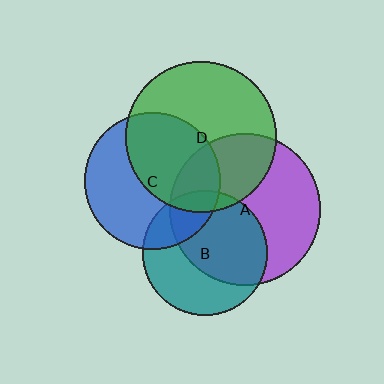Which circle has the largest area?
Circle A (purple).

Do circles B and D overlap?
Yes.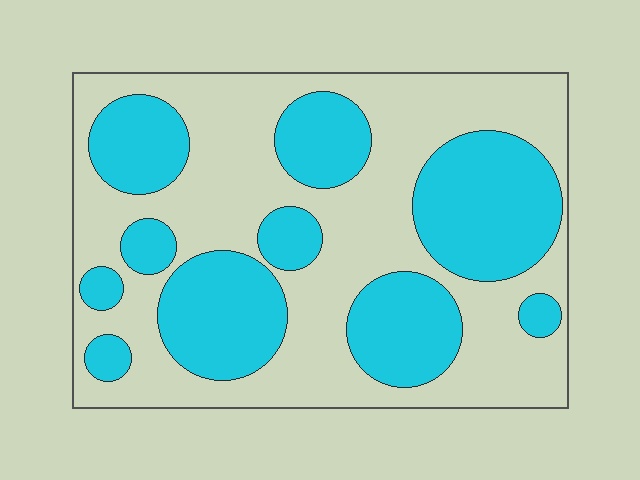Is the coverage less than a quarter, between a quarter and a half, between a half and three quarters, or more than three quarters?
Between a quarter and a half.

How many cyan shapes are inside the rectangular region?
10.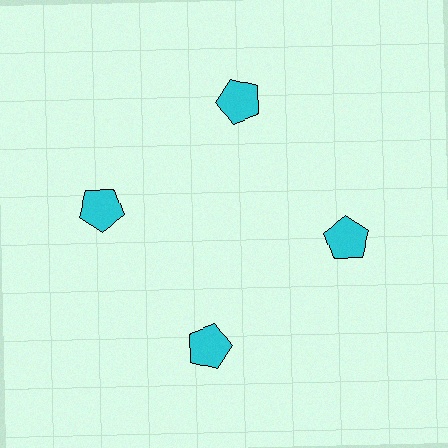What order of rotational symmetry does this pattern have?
This pattern has 4-fold rotational symmetry.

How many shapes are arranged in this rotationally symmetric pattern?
There are 4 shapes, arranged in 4 groups of 1.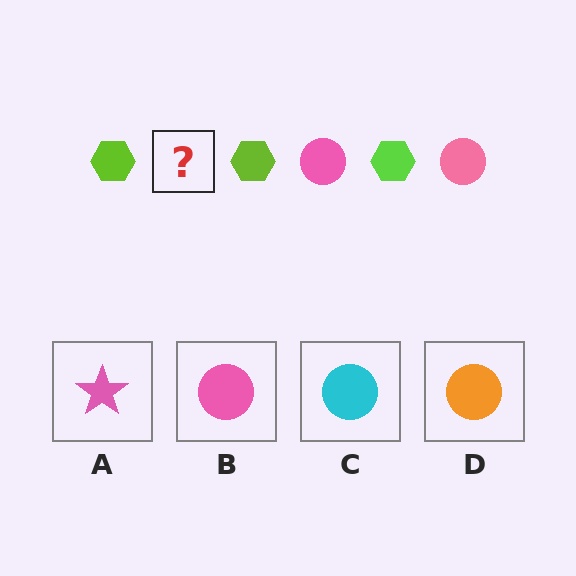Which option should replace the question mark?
Option B.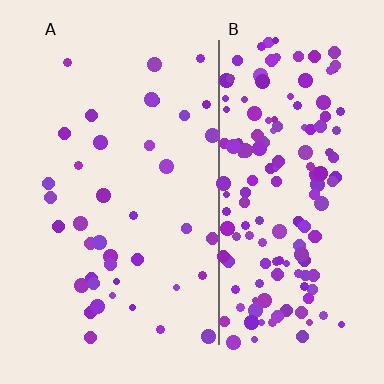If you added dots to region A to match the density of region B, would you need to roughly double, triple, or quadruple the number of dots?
Approximately quadruple.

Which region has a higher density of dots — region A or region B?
B (the right).